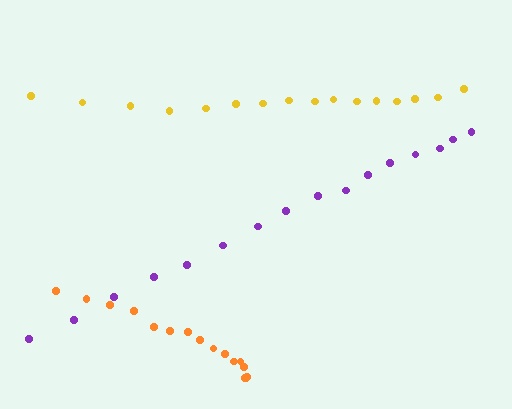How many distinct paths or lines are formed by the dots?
There are 3 distinct paths.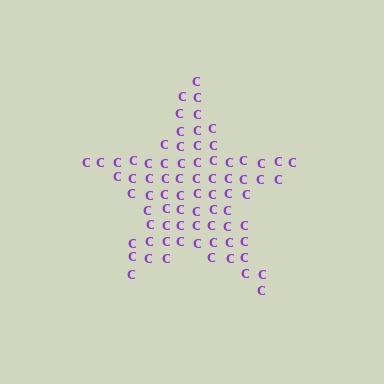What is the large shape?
The large shape is a star.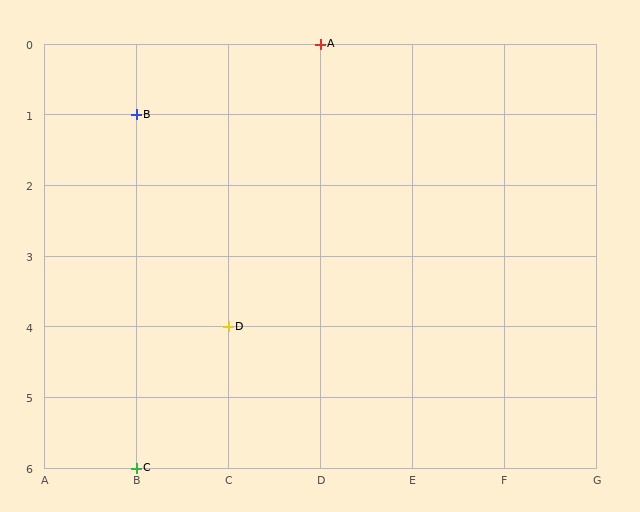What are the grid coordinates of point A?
Point A is at grid coordinates (D, 0).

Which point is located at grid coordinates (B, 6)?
Point C is at (B, 6).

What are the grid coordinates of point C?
Point C is at grid coordinates (B, 6).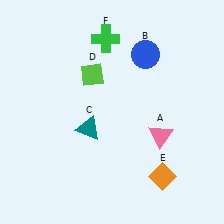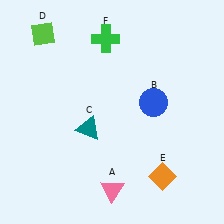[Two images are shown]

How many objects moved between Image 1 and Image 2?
3 objects moved between the two images.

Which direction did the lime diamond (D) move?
The lime diamond (D) moved left.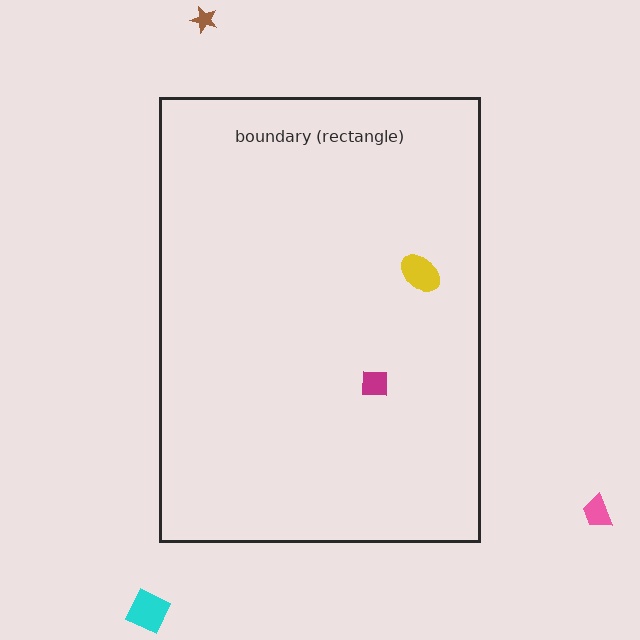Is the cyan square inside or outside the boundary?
Outside.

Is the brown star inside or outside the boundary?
Outside.